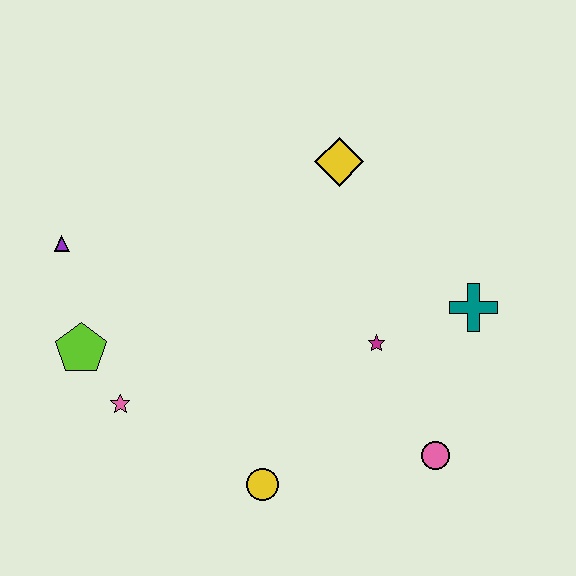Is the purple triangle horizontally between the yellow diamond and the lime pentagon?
No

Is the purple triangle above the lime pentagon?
Yes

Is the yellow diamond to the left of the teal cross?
Yes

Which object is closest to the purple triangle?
The lime pentagon is closest to the purple triangle.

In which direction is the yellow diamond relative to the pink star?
The yellow diamond is above the pink star.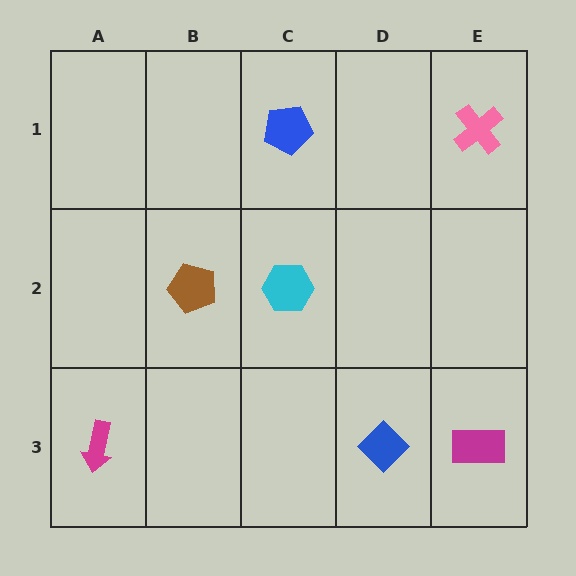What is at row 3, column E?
A magenta rectangle.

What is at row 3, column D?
A blue diamond.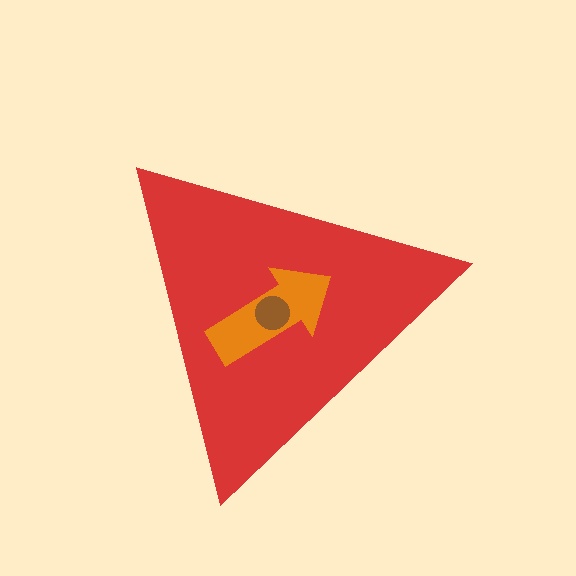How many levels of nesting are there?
3.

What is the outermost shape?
The red triangle.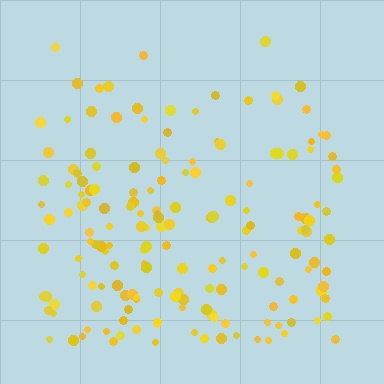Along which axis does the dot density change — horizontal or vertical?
Vertical.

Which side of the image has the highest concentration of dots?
The bottom.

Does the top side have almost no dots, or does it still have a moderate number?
Still a moderate number, just noticeably fewer than the bottom.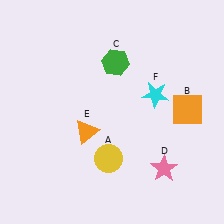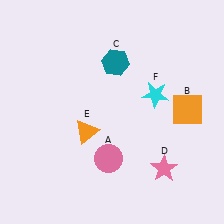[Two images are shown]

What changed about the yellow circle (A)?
In Image 1, A is yellow. In Image 2, it changed to pink.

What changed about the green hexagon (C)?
In Image 1, C is green. In Image 2, it changed to teal.